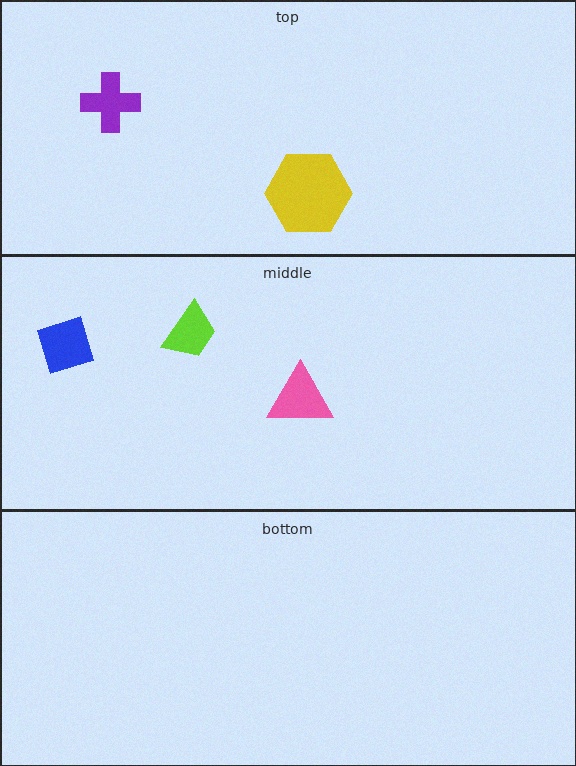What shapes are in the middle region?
The blue diamond, the pink triangle, the lime trapezoid.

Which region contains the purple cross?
The top region.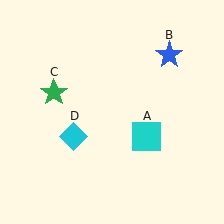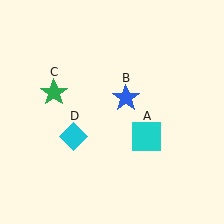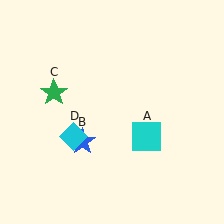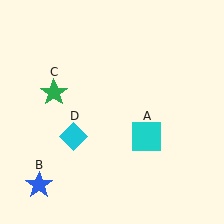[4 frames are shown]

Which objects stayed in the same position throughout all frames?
Cyan square (object A) and green star (object C) and cyan diamond (object D) remained stationary.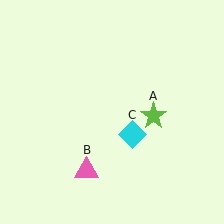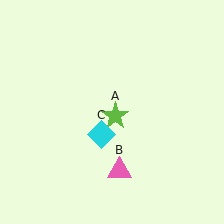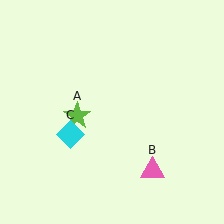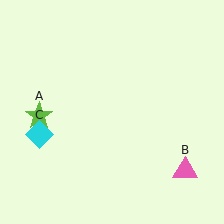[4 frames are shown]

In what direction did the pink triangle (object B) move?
The pink triangle (object B) moved right.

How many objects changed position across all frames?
3 objects changed position: lime star (object A), pink triangle (object B), cyan diamond (object C).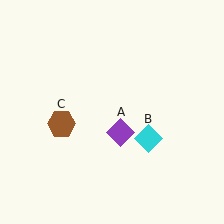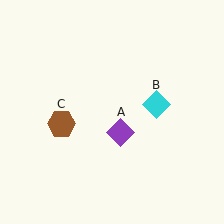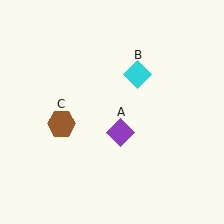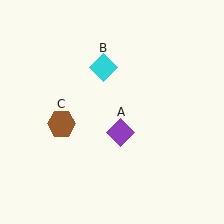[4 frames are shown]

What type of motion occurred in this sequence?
The cyan diamond (object B) rotated counterclockwise around the center of the scene.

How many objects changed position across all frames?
1 object changed position: cyan diamond (object B).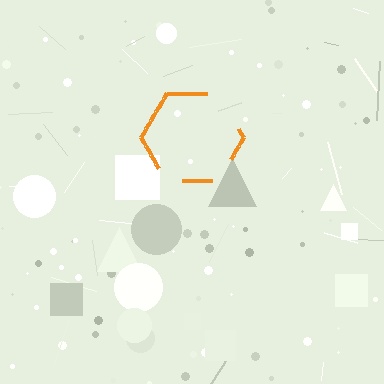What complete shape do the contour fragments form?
The contour fragments form a hexagon.